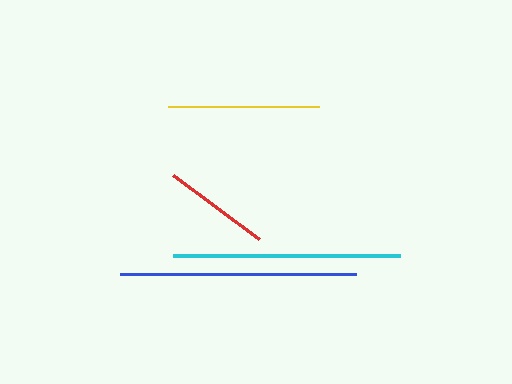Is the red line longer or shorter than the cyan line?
The cyan line is longer than the red line.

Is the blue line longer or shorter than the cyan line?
The blue line is longer than the cyan line.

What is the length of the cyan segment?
The cyan segment is approximately 227 pixels long.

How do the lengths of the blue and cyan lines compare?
The blue and cyan lines are approximately the same length.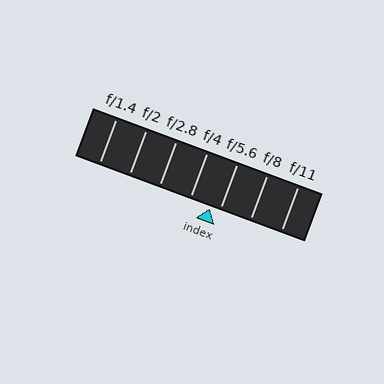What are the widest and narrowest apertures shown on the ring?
The widest aperture shown is f/1.4 and the narrowest is f/11.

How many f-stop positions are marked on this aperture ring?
There are 7 f-stop positions marked.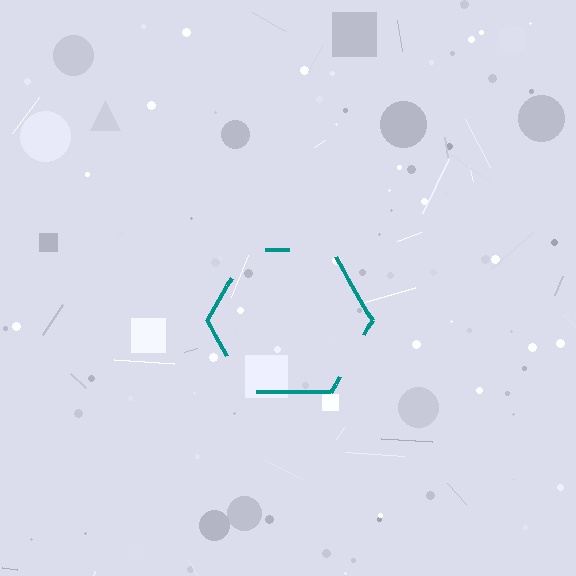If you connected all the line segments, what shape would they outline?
They would outline a hexagon.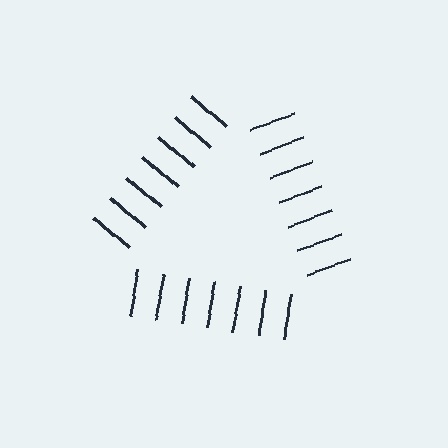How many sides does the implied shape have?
3 sides — the line-ends trace a triangle.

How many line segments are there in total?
21 — 7 along each of the 3 edges.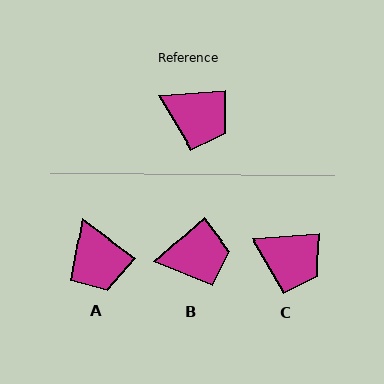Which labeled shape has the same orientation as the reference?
C.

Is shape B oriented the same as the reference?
No, it is off by about 38 degrees.